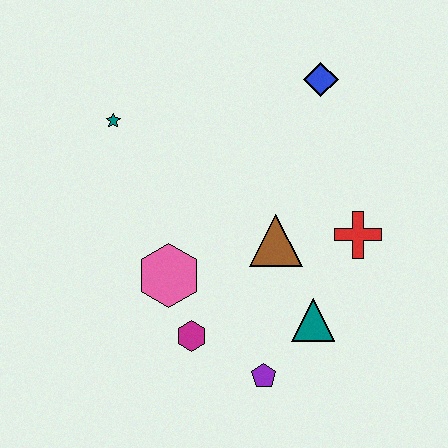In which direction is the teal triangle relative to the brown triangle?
The teal triangle is below the brown triangle.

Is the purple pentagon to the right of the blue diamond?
No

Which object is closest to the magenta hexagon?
The pink hexagon is closest to the magenta hexagon.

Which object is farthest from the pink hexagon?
The blue diamond is farthest from the pink hexagon.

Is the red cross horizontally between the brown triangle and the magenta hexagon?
No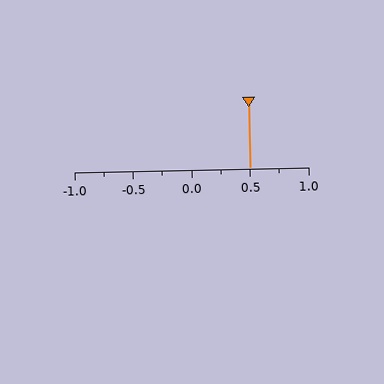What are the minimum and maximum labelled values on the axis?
The axis runs from -1.0 to 1.0.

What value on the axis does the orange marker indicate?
The marker indicates approximately 0.5.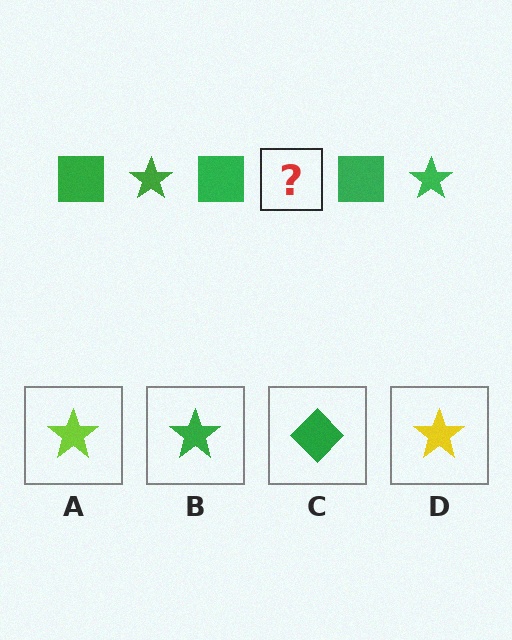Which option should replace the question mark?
Option B.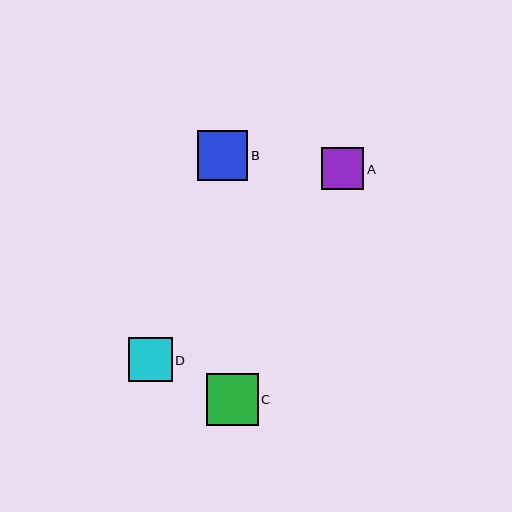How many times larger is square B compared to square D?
Square B is approximately 1.1 times the size of square D.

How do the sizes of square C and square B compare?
Square C and square B are approximately the same size.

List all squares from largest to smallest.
From largest to smallest: C, B, D, A.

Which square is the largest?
Square C is the largest with a size of approximately 51 pixels.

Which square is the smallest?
Square A is the smallest with a size of approximately 43 pixels.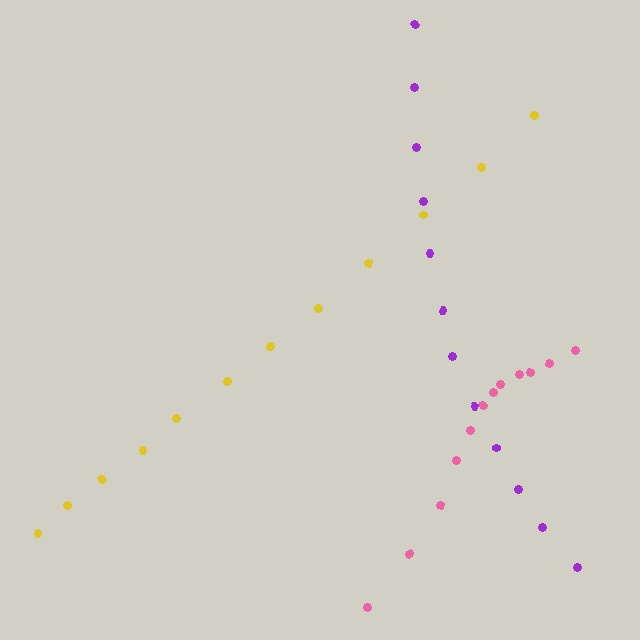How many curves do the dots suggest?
There are 3 distinct paths.